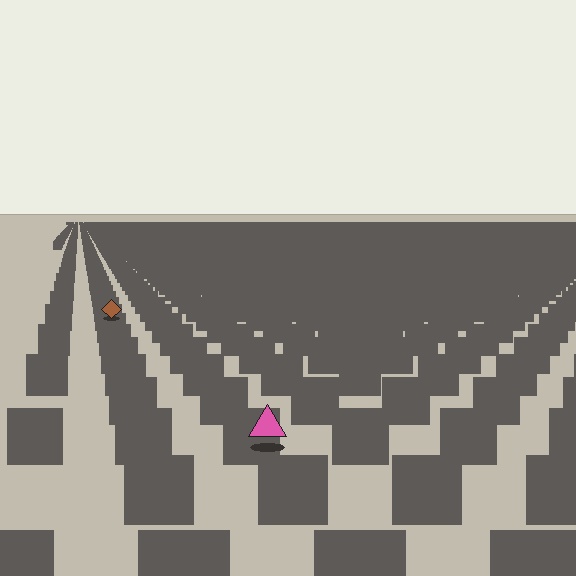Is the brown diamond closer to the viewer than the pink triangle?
No. The pink triangle is closer — you can tell from the texture gradient: the ground texture is coarser near it.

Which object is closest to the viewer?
The pink triangle is closest. The texture marks near it are larger and more spread out.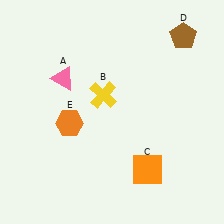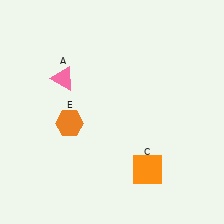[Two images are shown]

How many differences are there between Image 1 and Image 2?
There are 2 differences between the two images.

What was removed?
The brown pentagon (D), the yellow cross (B) were removed in Image 2.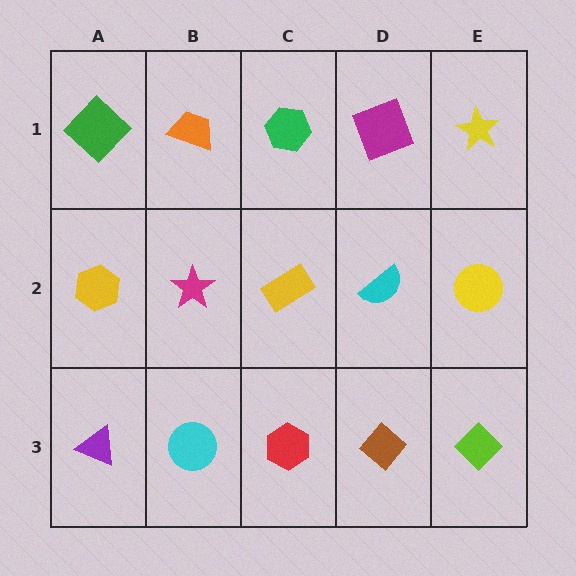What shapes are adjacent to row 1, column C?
A yellow rectangle (row 2, column C), an orange trapezoid (row 1, column B), a magenta square (row 1, column D).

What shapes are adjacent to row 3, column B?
A magenta star (row 2, column B), a purple triangle (row 3, column A), a red hexagon (row 3, column C).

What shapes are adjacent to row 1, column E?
A yellow circle (row 2, column E), a magenta square (row 1, column D).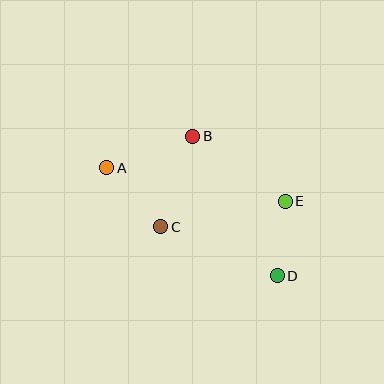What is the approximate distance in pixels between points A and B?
The distance between A and B is approximately 92 pixels.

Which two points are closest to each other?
Points D and E are closest to each other.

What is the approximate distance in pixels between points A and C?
The distance between A and C is approximately 80 pixels.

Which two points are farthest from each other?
Points A and D are farthest from each other.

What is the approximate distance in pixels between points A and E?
The distance between A and E is approximately 182 pixels.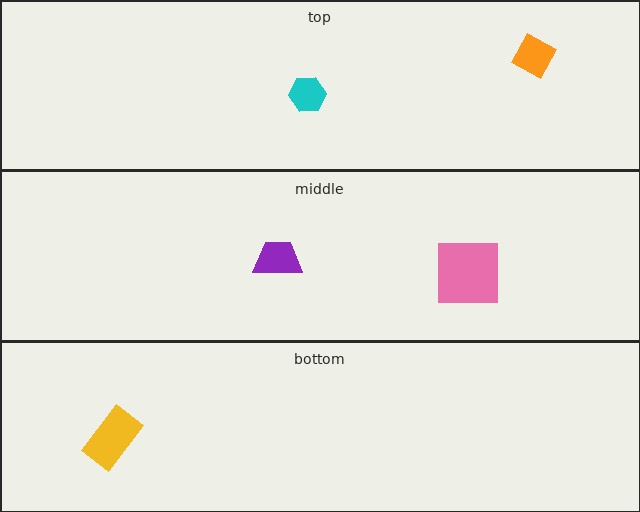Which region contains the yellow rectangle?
The bottom region.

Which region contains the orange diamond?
The top region.